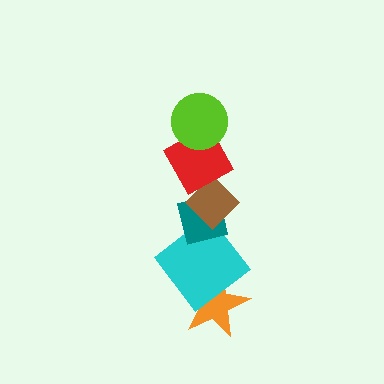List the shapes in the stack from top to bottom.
From top to bottom: the lime circle, the red square, the brown diamond, the teal square, the cyan diamond, the orange star.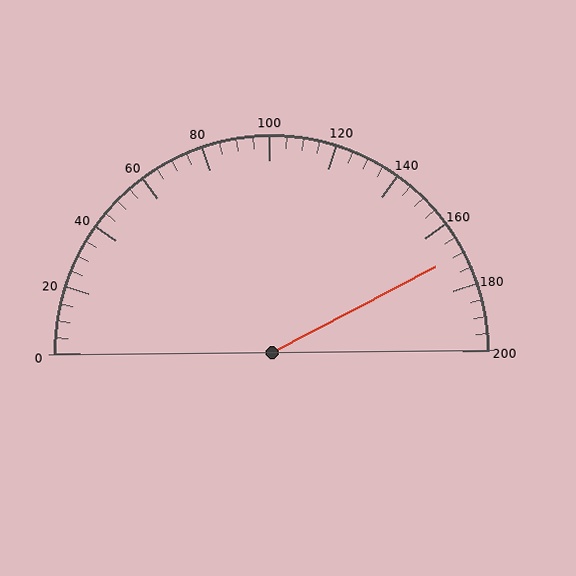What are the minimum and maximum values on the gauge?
The gauge ranges from 0 to 200.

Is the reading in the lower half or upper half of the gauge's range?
The reading is in the upper half of the range (0 to 200).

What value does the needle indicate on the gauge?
The needle indicates approximately 170.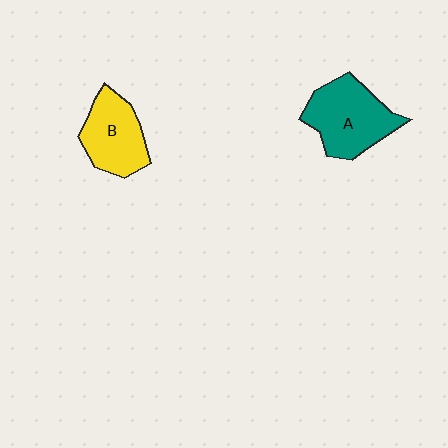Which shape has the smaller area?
Shape B (yellow).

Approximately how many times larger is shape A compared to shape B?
Approximately 1.2 times.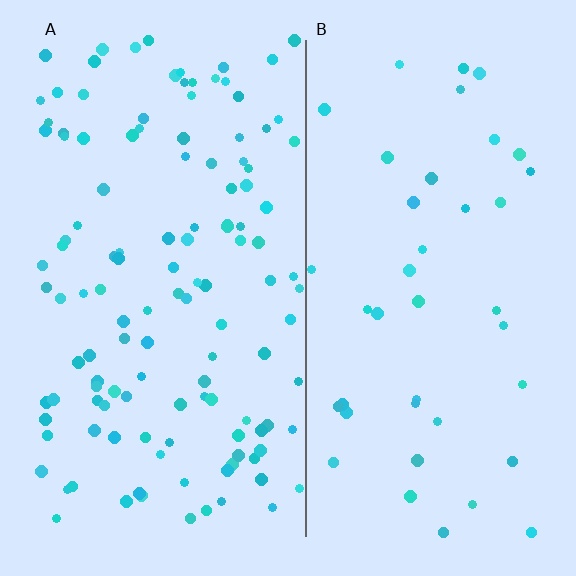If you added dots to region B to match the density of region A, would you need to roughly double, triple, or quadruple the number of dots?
Approximately triple.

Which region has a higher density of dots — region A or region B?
A (the left).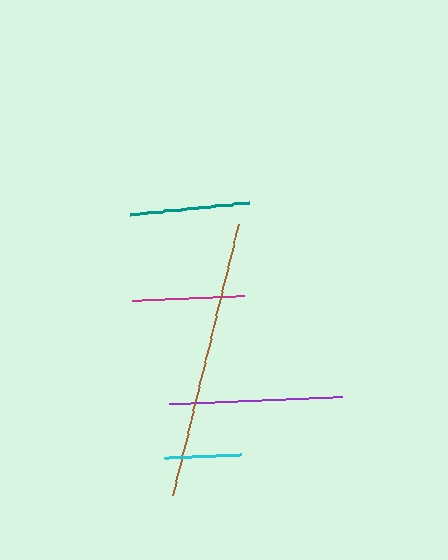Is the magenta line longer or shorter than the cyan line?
The magenta line is longer than the cyan line.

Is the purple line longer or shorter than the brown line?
The brown line is longer than the purple line.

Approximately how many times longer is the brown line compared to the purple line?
The brown line is approximately 1.6 times the length of the purple line.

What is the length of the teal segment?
The teal segment is approximately 119 pixels long.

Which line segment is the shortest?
The cyan line is the shortest at approximately 77 pixels.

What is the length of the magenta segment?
The magenta segment is approximately 111 pixels long.